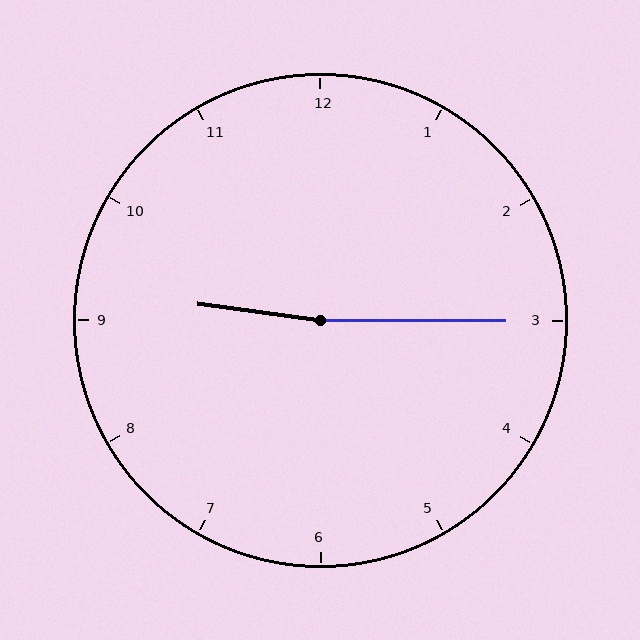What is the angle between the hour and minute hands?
Approximately 172 degrees.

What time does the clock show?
9:15.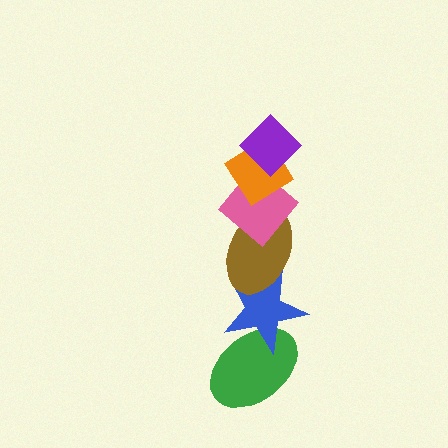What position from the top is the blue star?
The blue star is 5th from the top.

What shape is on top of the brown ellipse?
The pink diamond is on top of the brown ellipse.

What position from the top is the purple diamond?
The purple diamond is 1st from the top.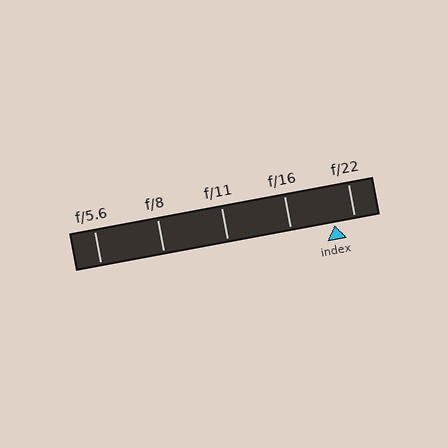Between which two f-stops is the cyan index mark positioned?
The index mark is between f/16 and f/22.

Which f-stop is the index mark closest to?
The index mark is closest to f/22.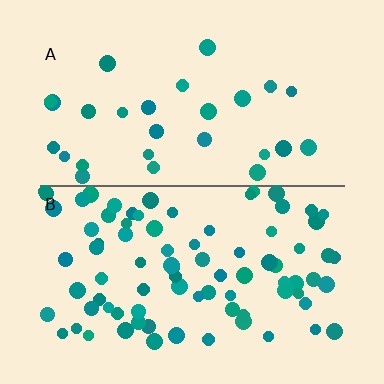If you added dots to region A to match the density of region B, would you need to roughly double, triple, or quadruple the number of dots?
Approximately triple.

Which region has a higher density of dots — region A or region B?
B (the bottom).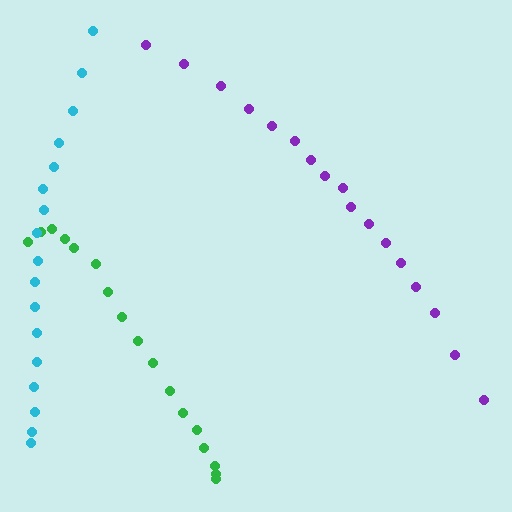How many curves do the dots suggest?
There are 3 distinct paths.